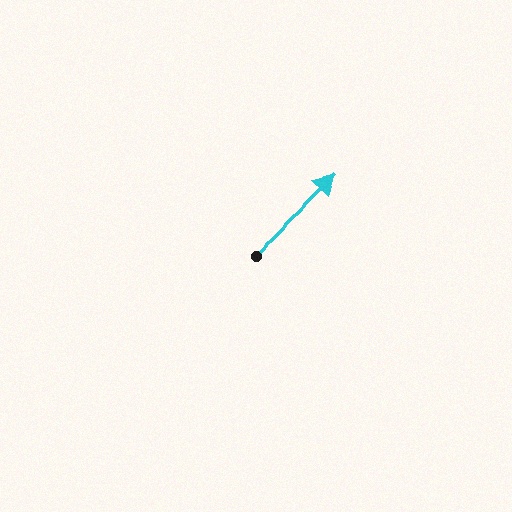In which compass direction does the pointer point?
Northeast.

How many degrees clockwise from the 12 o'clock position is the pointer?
Approximately 47 degrees.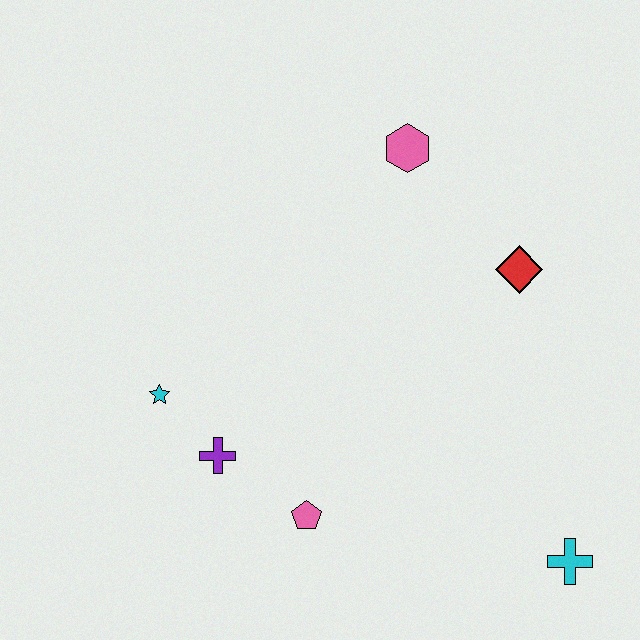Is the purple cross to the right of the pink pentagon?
No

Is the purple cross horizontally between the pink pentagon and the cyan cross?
No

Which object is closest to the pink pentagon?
The purple cross is closest to the pink pentagon.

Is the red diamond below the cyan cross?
No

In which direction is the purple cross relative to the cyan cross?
The purple cross is to the left of the cyan cross.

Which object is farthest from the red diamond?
The cyan star is farthest from the red diamond.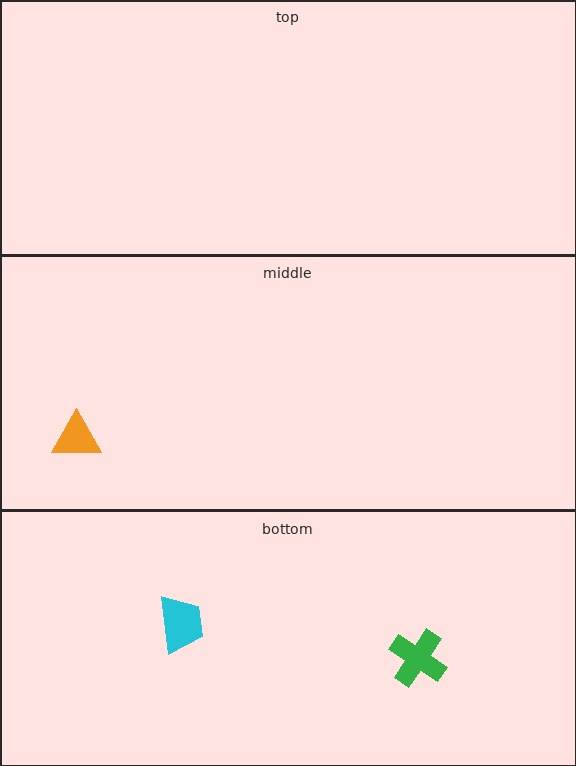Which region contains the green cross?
The bottom region.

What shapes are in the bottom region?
The green cross, the cyan trapezoid.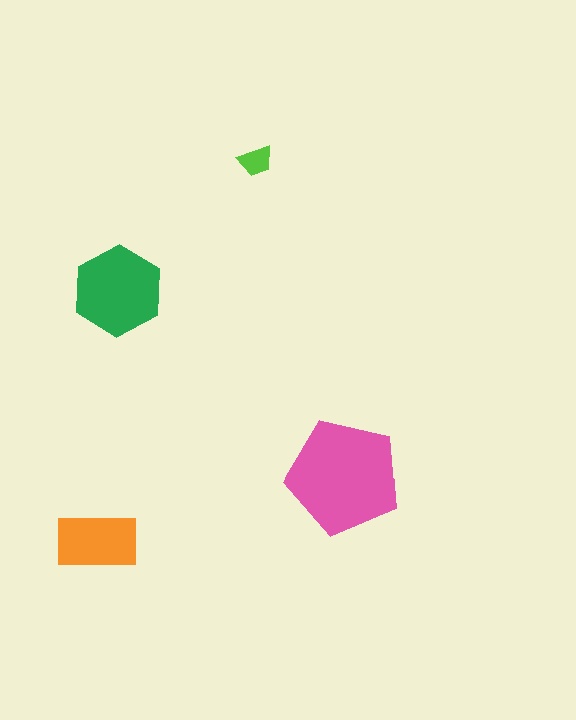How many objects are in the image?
There are 4 objects in the image.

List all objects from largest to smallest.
The pink pentagon, the green hexagon, the orange rectangle, the lime trapezoid.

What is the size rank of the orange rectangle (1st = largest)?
3rd.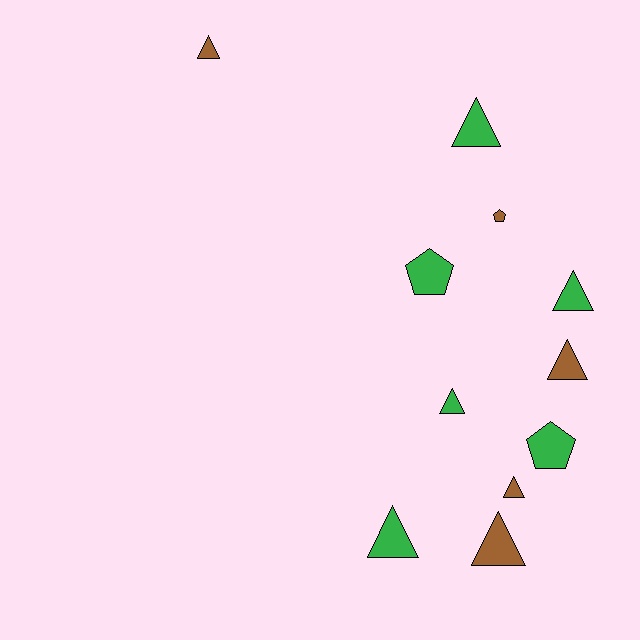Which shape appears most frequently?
Triangle, with 8 objects.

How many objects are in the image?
There are 11 objects.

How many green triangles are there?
There are 4 green triangles.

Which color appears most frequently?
Green, with 6 objects.